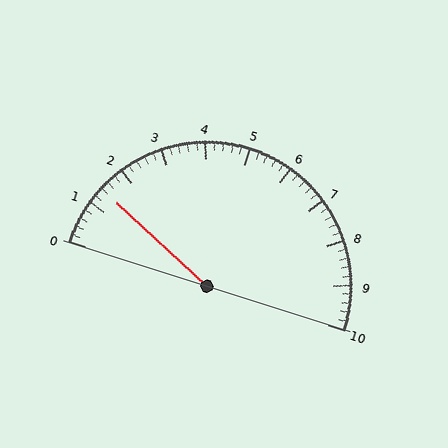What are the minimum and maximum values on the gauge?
The gauge ranges from 0 to 10.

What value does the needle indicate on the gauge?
The needle indicates approximately 1.4.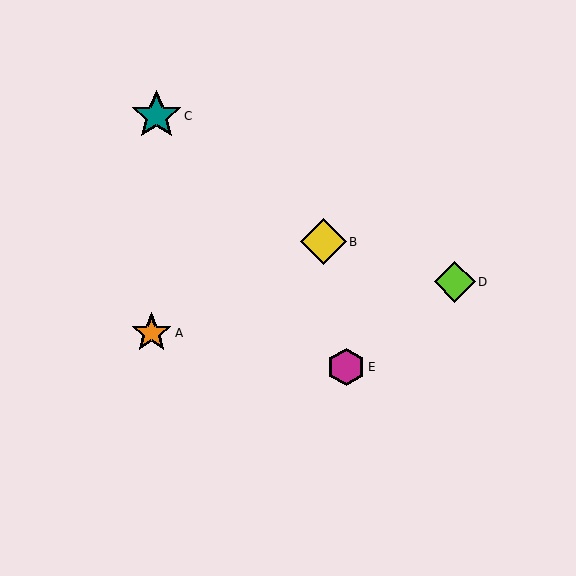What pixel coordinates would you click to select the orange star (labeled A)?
Click at (151, 333) to select the orange star A.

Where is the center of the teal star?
The center of the teal star is at (157, 116).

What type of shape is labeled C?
Shape C is a teal star.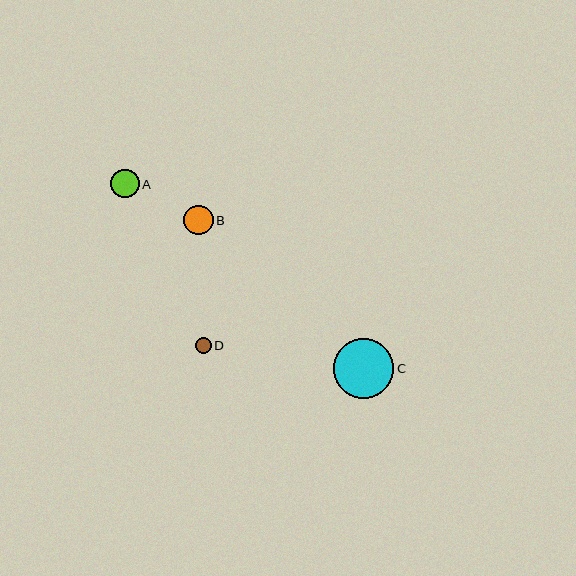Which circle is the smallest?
Circle D is the smallest with a size of approximately 16 pixels.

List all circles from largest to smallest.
From largest to smallest: C, B, A, D.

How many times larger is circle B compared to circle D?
Circle B is approximately 1.8 times the size of circle D.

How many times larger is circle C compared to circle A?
Circle C is approximately 2.1 times the size of circle A.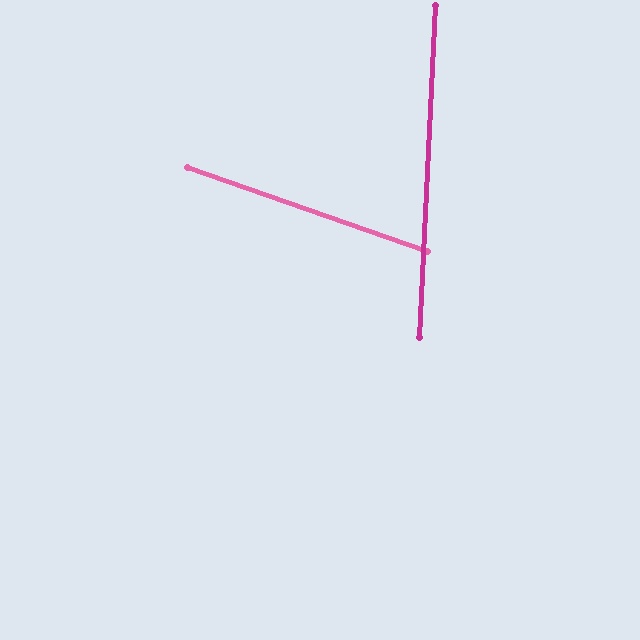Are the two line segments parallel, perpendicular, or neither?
Neither parallel nor perpendicular — they differ by about 74°.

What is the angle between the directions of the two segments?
Approximately 74 degrees.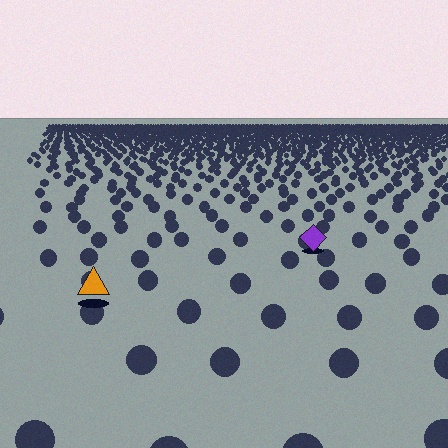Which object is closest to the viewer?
The orange triangle is closest. The texture marks near it are larger and more spread out.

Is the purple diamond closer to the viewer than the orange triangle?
No. The orange triangle is closer — you can tell from the texture gradient: the ground texture is coarser near it.